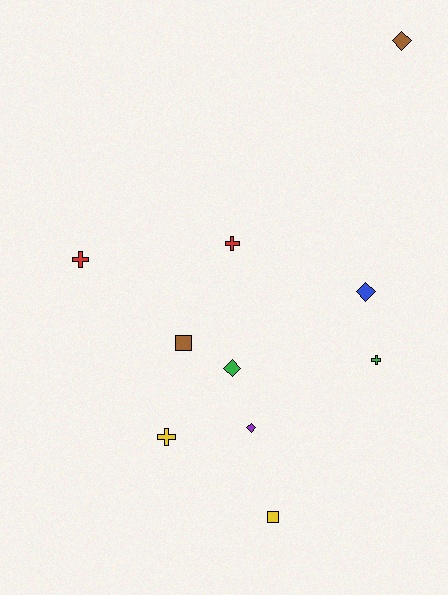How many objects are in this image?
There are 10 objects.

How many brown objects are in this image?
There are 2 brown objects.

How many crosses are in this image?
There are 4 crosses.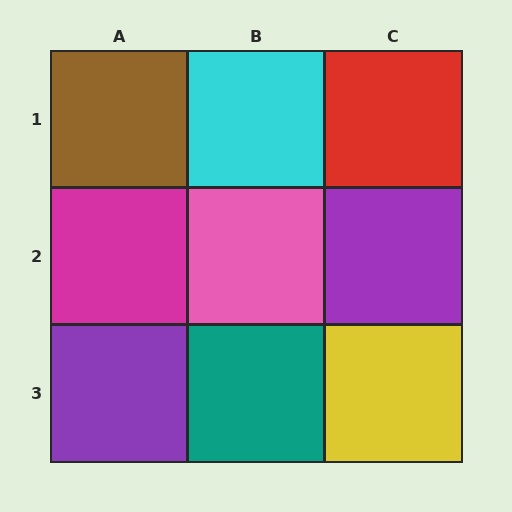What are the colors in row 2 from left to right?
Magenta, pink, purple.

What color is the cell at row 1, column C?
Red.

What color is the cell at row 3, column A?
Purple.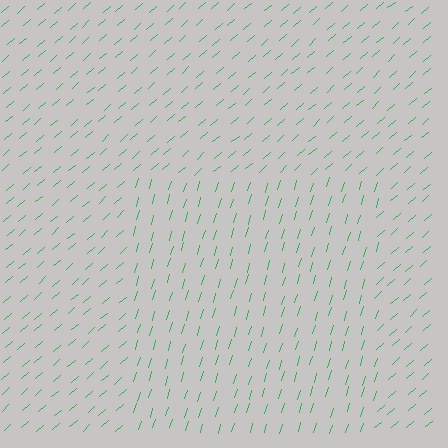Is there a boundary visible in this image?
Yes, there is a texture boundary formed by a change in line orientation.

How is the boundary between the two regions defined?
The boundary is defined purely by a change in line orientation (approximately 32 degrees difference). All lines are the same color and thickness.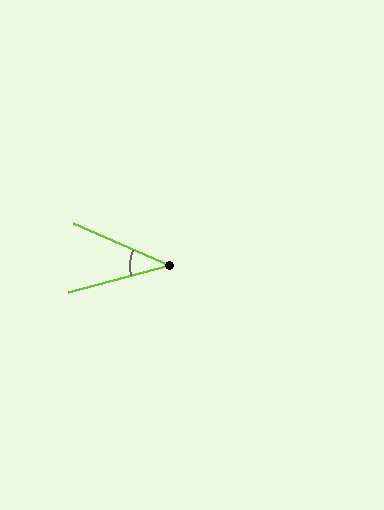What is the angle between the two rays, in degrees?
Approximately 39 degrees.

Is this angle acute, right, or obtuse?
It is acute.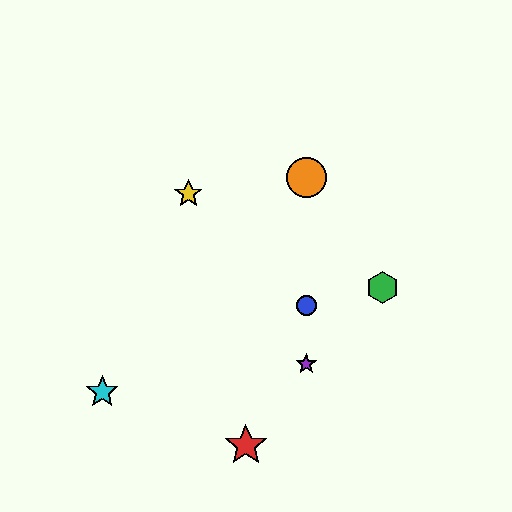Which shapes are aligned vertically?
The blue circle, the purple star, the orange circle are aligned vertically.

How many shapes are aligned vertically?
3 shapes (the blue circle, the purple star, the orange circle) are aligned vertically.